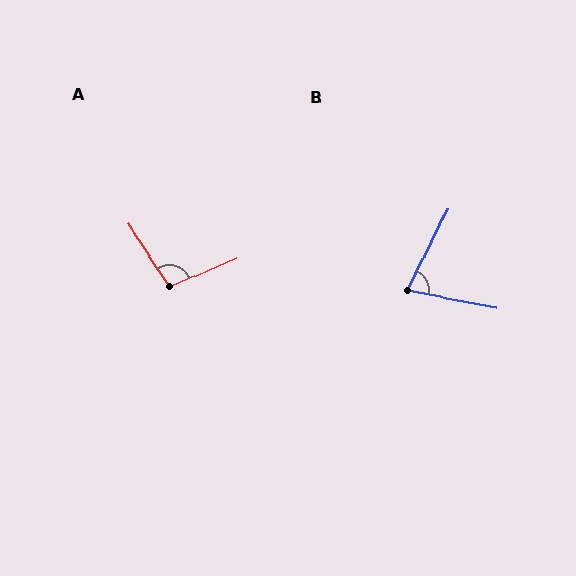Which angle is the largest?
A, at approximately 100 degrees.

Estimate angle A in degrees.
Approximately 100 degrees.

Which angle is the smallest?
B, at approximately 75 degrees.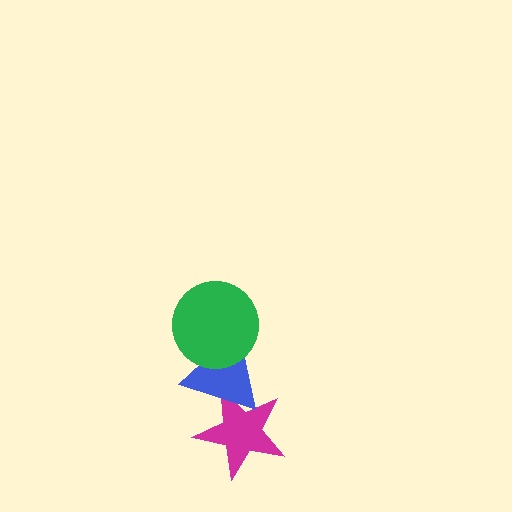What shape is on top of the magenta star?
The blue triangle is on top of the magenta star.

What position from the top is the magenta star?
The magenta star is 3rd from the top.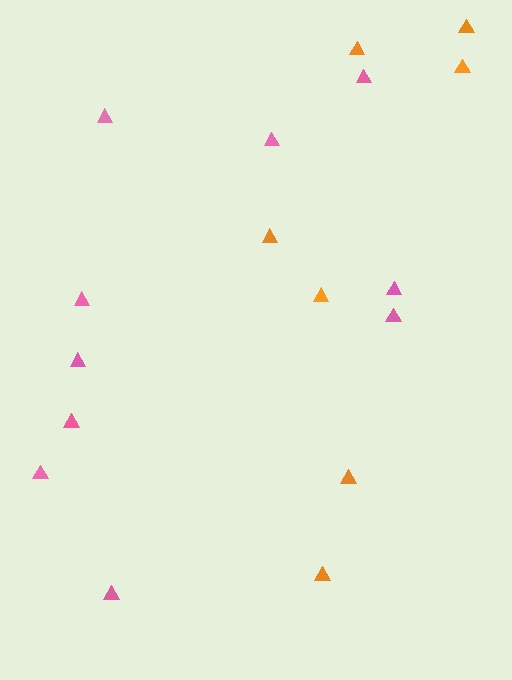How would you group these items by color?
There are 2 groups: one group of pink triangles (10) and one group of orange triangles (7).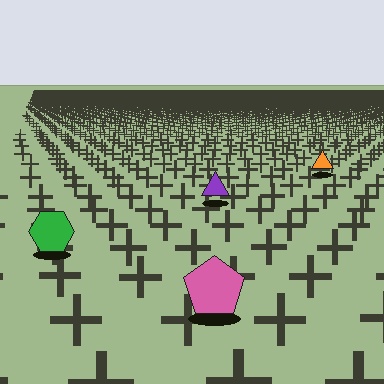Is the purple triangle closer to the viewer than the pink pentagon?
No. The pink pentagon is closer — you can tell from the texture gradient: the ground texture is coarser near it.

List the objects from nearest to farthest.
From nearest to farthest: the pink pentagon, the green hexagon, the purple triangle, the orange triangle.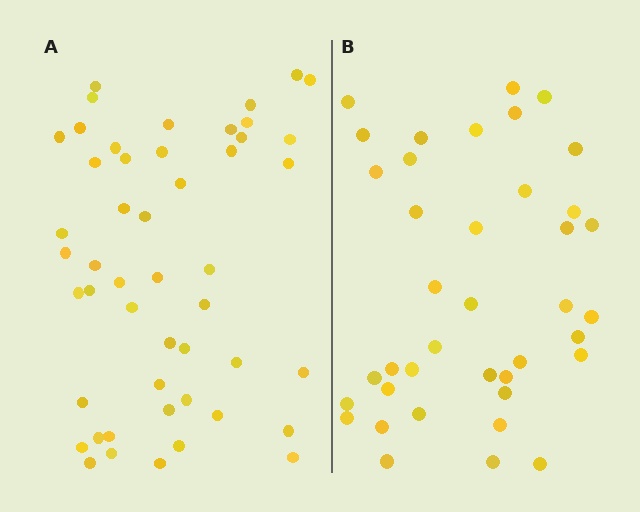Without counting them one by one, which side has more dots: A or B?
Region A (the left region) has more dots.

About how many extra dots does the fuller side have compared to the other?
Region A has roughly 10 or so more dots than region B.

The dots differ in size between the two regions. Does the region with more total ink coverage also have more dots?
No. Region B has more total ink coverage because its dots are larger, but region A actually contains more individual dots. Total area can be misleading — the number of items is what matters here.